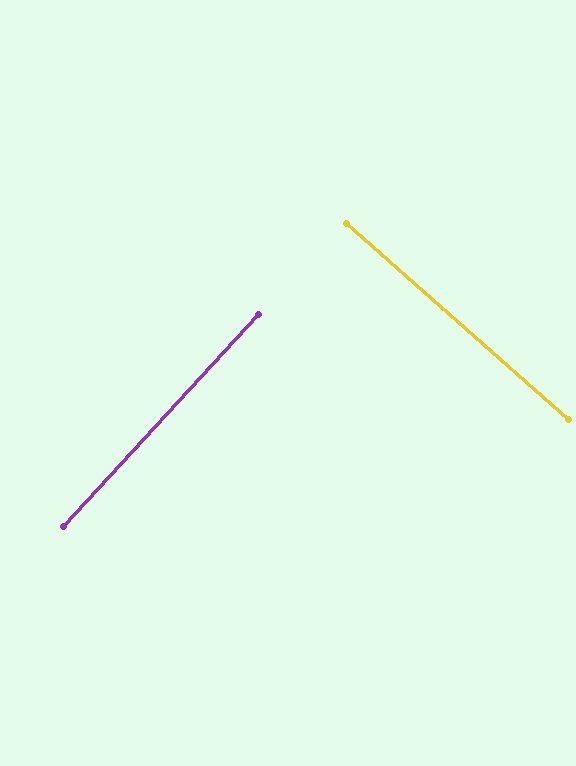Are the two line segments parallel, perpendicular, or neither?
Perpendicular — they meet at approximately 89°.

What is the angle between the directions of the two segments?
Approximately 89 degrees.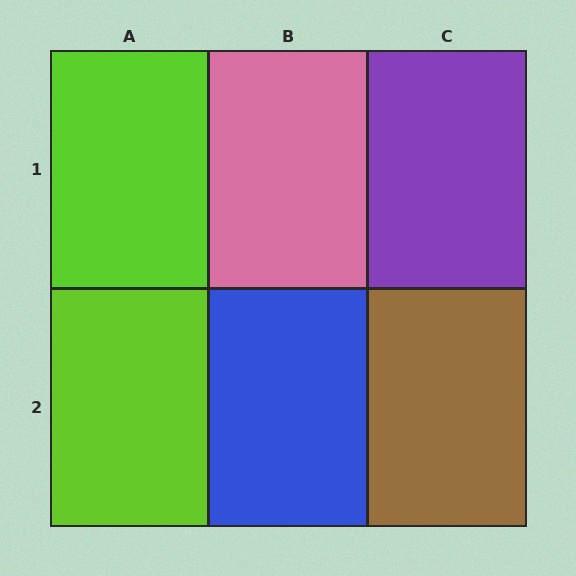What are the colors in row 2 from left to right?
Lime, blue, brown.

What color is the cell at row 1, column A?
Lime.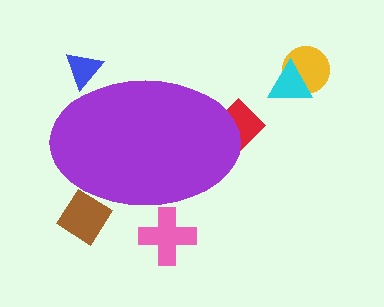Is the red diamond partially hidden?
Yes, the red diamond is partially hidden behind the purple ellipse.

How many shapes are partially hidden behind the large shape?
4 shapes are partially hidden.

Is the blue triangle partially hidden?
Yes, the blue triangle is partially hidden behind the purple ellipse.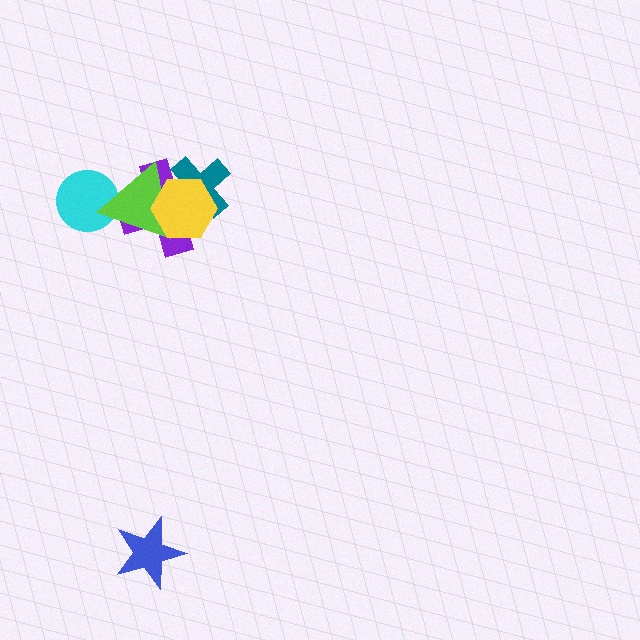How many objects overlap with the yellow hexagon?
3 objects overlap with the yellow hexagon.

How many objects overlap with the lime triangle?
4 objects overlap with the lime triangle.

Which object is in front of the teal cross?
The yellow hexagon is in front of the teal cross.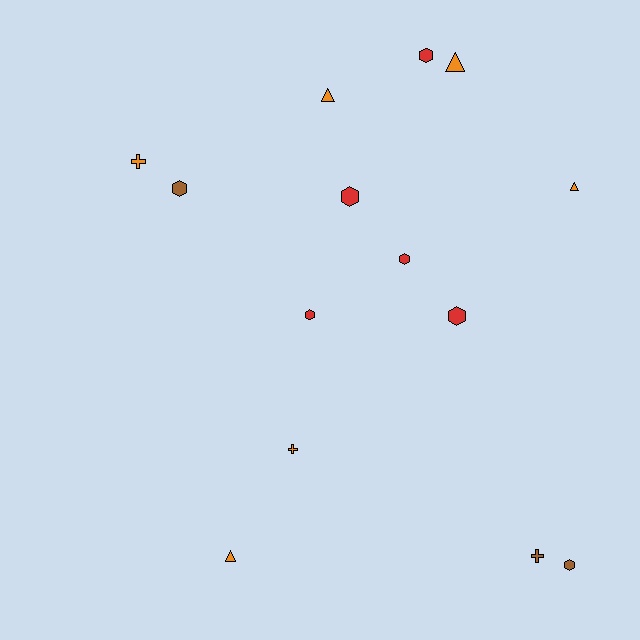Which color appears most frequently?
Orange, with 6 objects.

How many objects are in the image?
There are 14 objects.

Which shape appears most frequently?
Hexagon, with 7 objects.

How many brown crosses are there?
There is 1 brown cross.